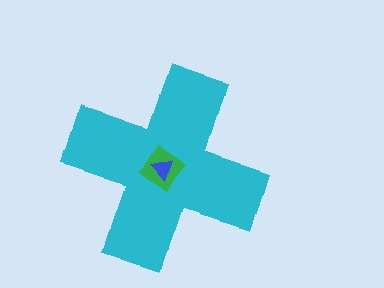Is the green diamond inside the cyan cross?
Yes.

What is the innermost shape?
The blue triangle.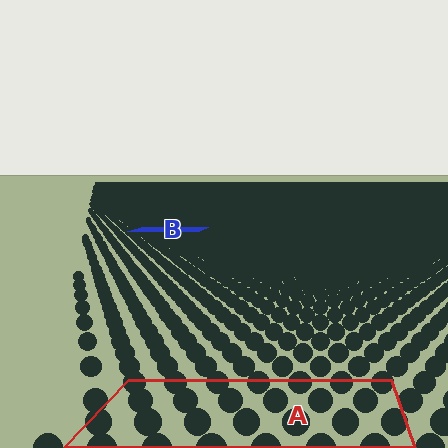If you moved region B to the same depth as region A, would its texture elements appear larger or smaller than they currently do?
They would appear larger. At a closer depth, the same texture elements are projected at a bigger on-screen size.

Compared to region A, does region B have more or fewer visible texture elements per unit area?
Region B has more texture elements per unit area — they are packed more densely because it is farther away.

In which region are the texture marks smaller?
The texture marks are smaller in region B, because it is farther away.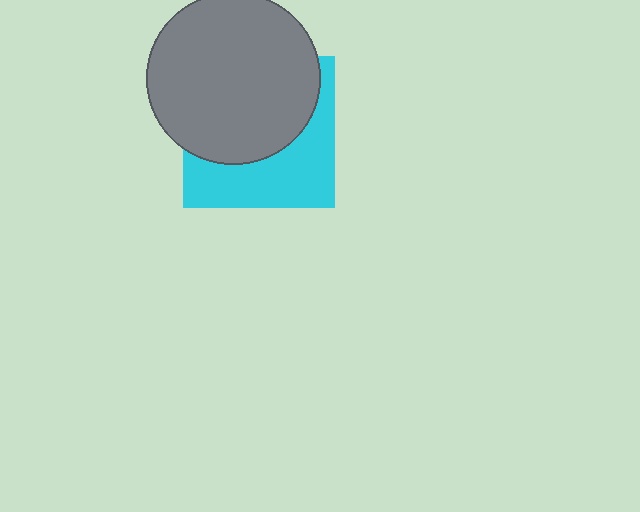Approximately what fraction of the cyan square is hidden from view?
Roughly 57% of the cyan square is hidden behind the gray circle.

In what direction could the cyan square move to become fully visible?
The cyan square could move down. That would shift it out from behind the gray circle entirely.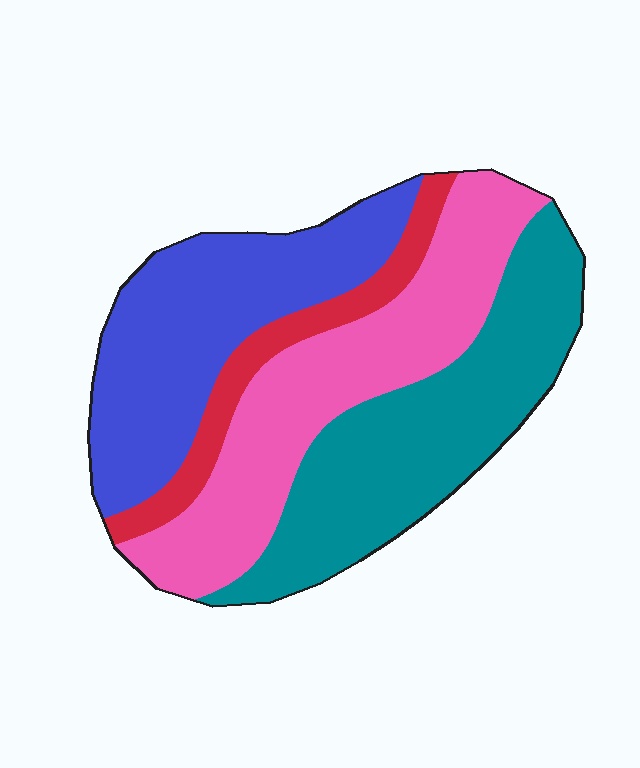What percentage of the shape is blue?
Blue takes up between a quarter and a half of the shape.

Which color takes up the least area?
Red, at roughly 10%.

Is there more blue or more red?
Blue.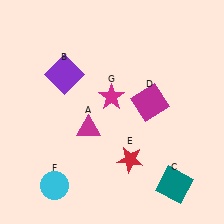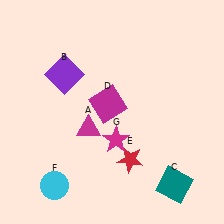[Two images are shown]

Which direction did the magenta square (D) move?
The magenta square (D) moved left.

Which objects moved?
The objects that moved are: the magenta square (D), the magenta star (G).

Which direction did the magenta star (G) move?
The magenta star (G) moved down.